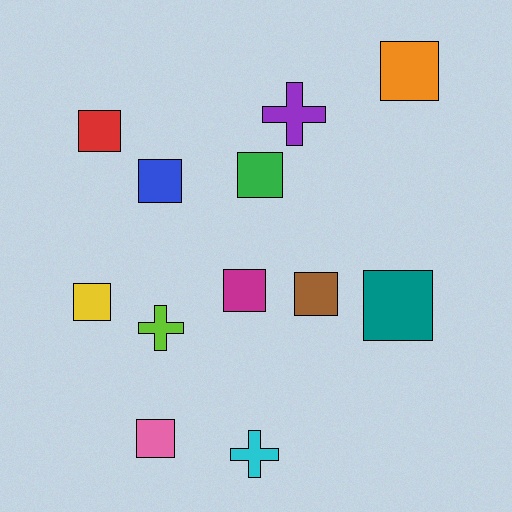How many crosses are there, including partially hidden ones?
There are 3 crosses.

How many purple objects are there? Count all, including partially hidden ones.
There is 1 purple object.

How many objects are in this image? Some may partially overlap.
There are 12 objects.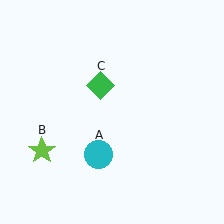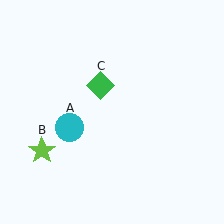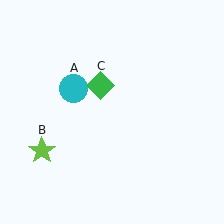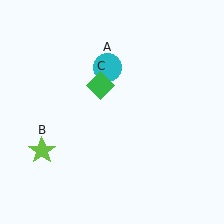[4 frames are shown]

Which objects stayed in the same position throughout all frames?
Lime star (object B) and green diamond (object C) remained stationary.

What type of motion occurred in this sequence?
The cyan circle (object A) rotated clockwise around the center of the scene.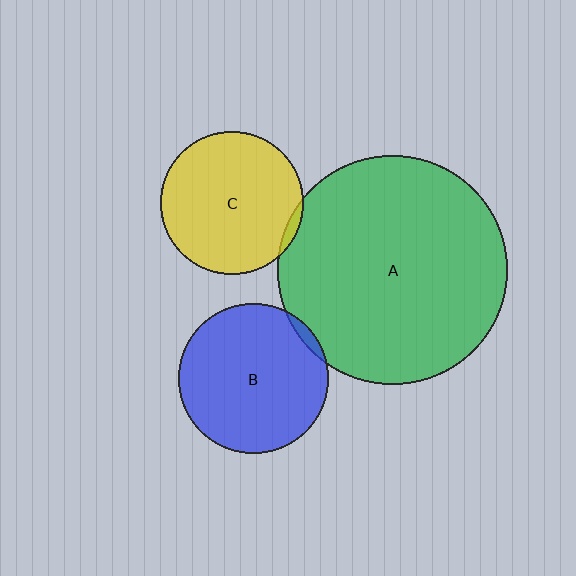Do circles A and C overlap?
Yes.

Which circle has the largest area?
Circle A (green).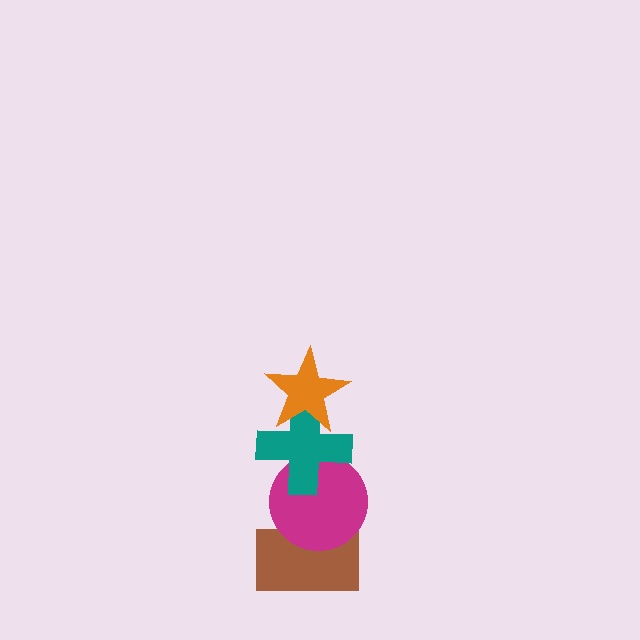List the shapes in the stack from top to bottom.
From top to bottom: the orange star, the teal cross, the magenta circle, the brown rectangle.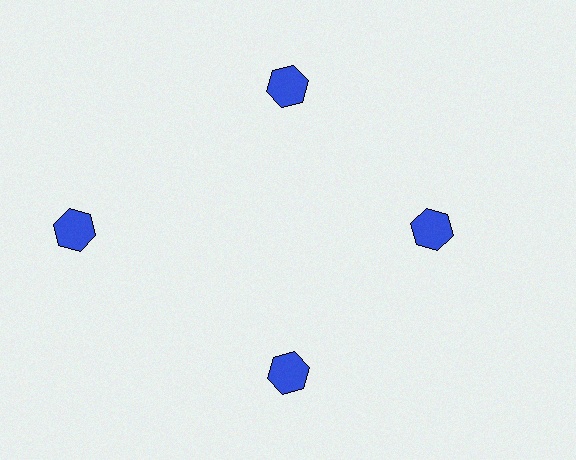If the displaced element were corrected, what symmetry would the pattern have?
It would have 4-fold rotational symmetry — the pattern would map onto itself every 90 degrees.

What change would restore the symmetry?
The symmetry would be restored by moving it inward, back onto the ring so that all 4 hexagons sit at equal angles and equal distance from the center.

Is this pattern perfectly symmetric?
No. The 4 blue hexagons are arranged in a ring, but one element near the 9 o'clock position is pushed outward from the center, breaking the 4-fold rotational symmetry.